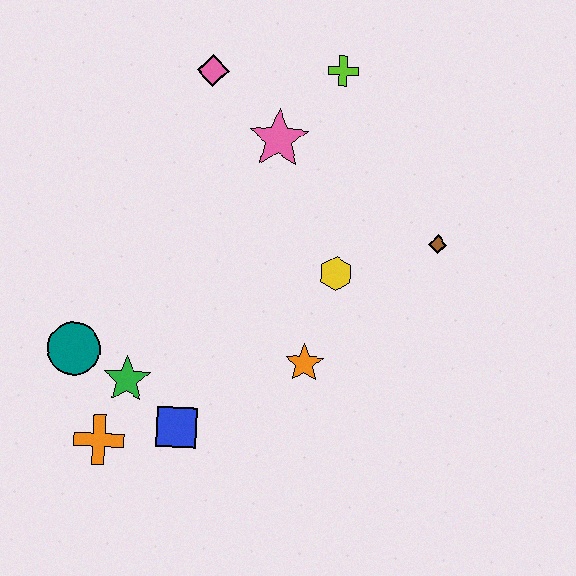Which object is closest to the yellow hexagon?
The orange star is closest to the yellow hexagon.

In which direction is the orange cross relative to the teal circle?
The orange cross is below the teal circle.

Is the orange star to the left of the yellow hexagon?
Yes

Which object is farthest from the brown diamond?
The orange cross is farthest from the brown diamond.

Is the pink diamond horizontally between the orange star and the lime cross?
No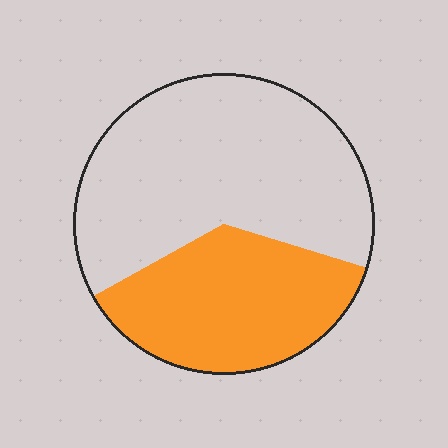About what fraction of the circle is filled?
About three eighths (3/8).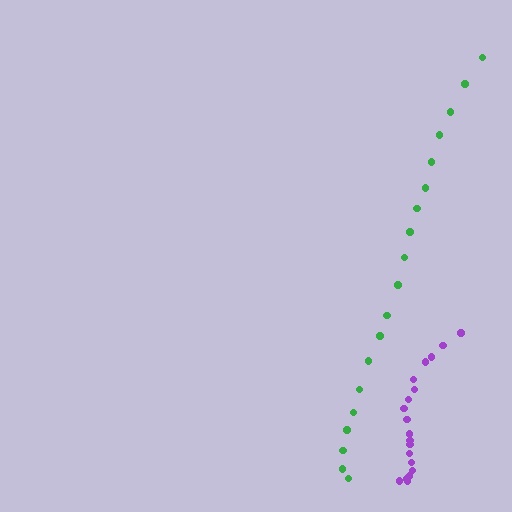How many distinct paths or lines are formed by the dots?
There are 2 distinct paths.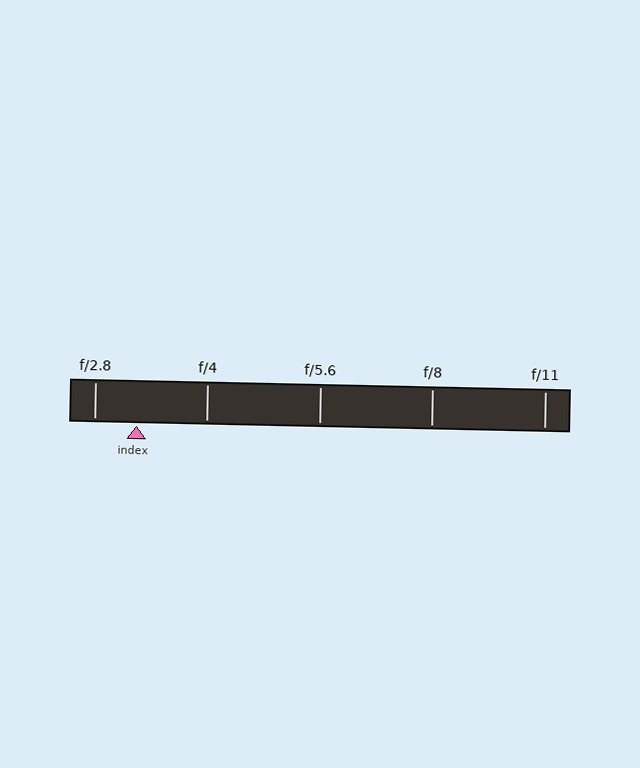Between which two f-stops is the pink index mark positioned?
The index mark is between f/2.8 and f/4.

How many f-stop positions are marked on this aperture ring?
There are 5 f-stop positions marked.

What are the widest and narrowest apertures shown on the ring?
The widest aperture shown is f/2.8 and the narrowest is f/11.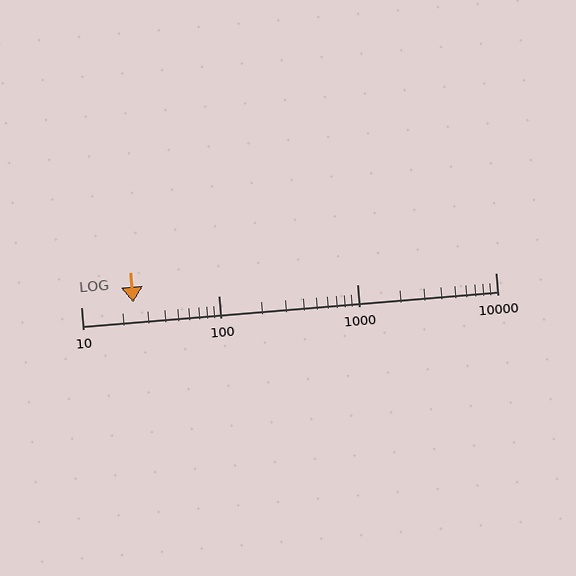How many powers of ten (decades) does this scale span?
The scale spans 3 decades, from 10 to 10000.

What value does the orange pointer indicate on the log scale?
The pointer indicates approximately 24.